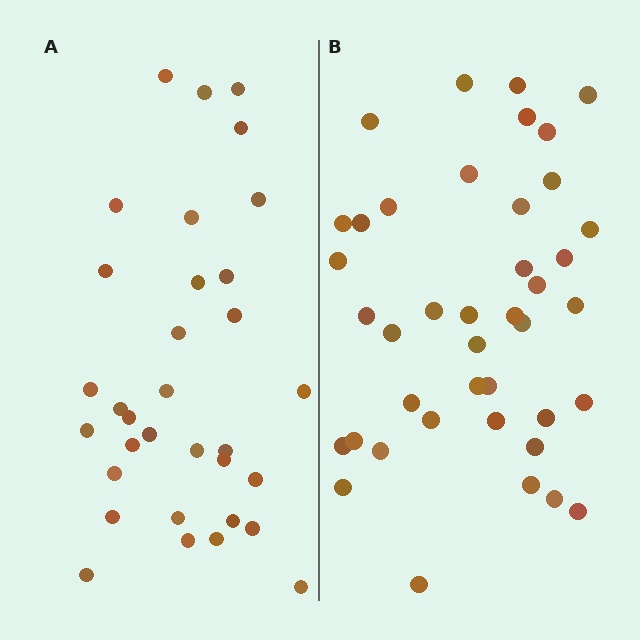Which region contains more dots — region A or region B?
Region B (the right region) has more dots.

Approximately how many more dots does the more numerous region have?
Region B has roughly 8 or so more dots than region A.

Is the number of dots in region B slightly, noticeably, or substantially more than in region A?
Region B has only slightly more — the two regions are fairly close. The ratio is roughly 1.2 to 1.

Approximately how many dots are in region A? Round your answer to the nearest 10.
About 30 dots. (The exact count is 33, which rounds to 30.)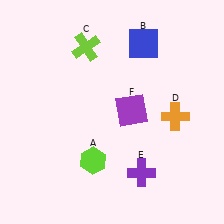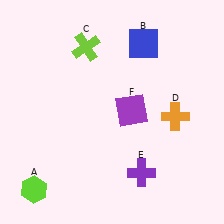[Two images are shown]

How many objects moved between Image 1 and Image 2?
1 object moved between the two images.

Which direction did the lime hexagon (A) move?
The lime hexagon (A) moved left.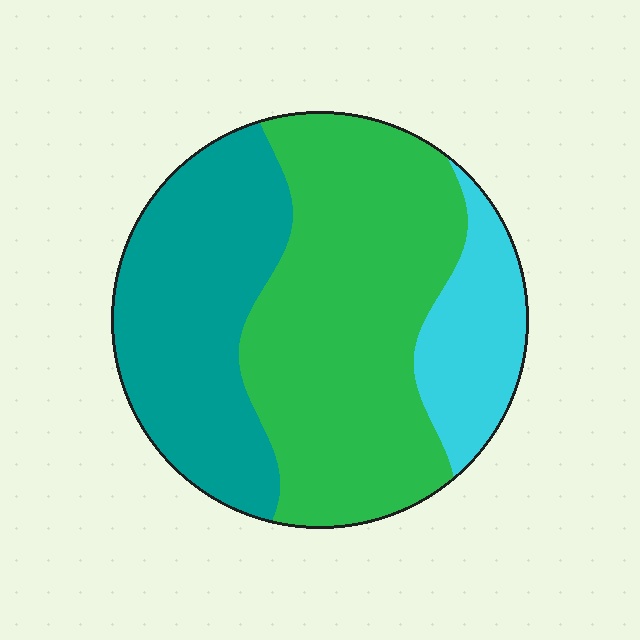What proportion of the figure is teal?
Teal covers 34% of the figure.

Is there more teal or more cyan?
Teal.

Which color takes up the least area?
Cyan, at roughly 15%.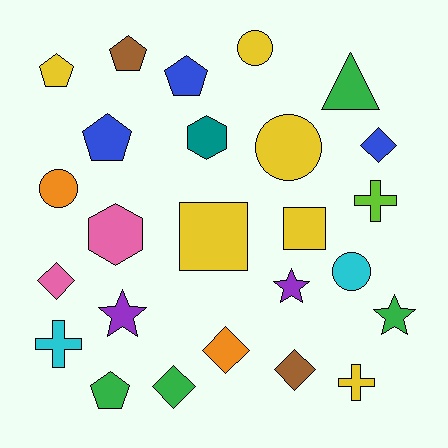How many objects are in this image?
There are 25 objects.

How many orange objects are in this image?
There are 2 orange objects.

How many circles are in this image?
There are 4 circles.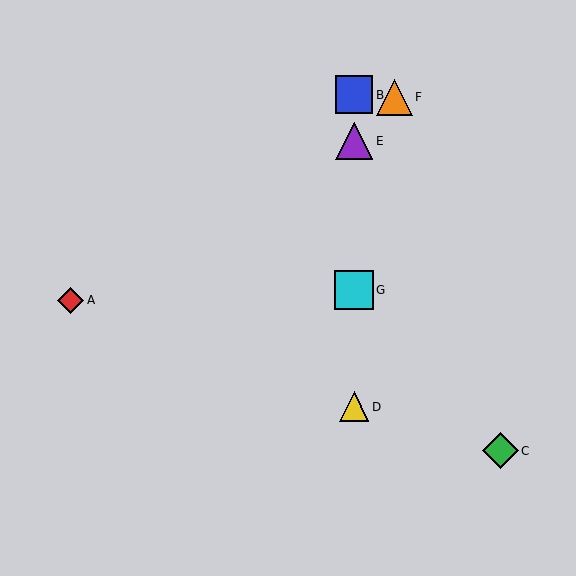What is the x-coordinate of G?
Object G is at x≈354.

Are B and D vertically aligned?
Yes, both are at x≈354.